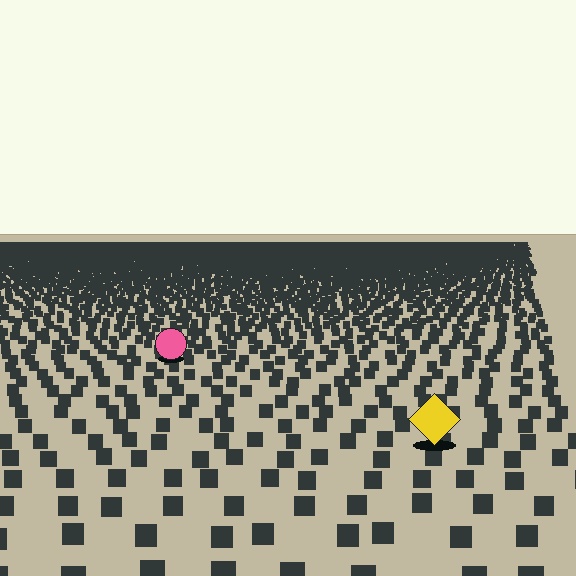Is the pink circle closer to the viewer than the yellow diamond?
No. The yellow diamond is closer — you can tell from the texture gradient: the ground texture is coarser near it.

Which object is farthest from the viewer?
The pink circle is farthest from the viewer. It appears smaller and the ground texture around it is denser.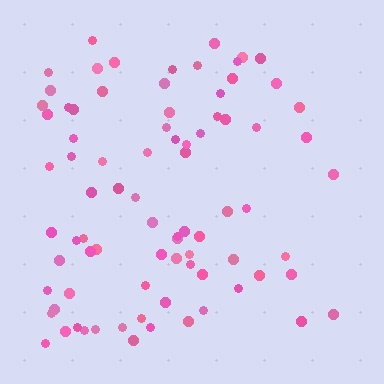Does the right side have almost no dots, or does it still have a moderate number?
Still a moderate number, just noticeably fewer than the left.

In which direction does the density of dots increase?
From right to left, with the left side densest.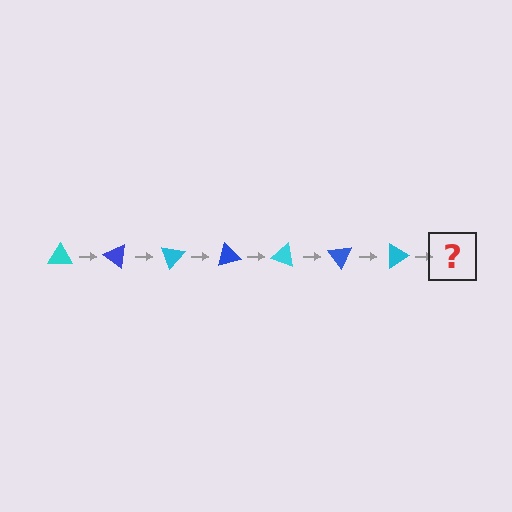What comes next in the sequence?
The next element should be a blue triangle, rotated 245 degrees from the start.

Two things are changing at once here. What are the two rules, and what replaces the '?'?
The two rules are that it rotates 35 degrees each step and the color cycles through cyan and blue. The '?' should be a blue triangle, rotated 245 degrees from the start.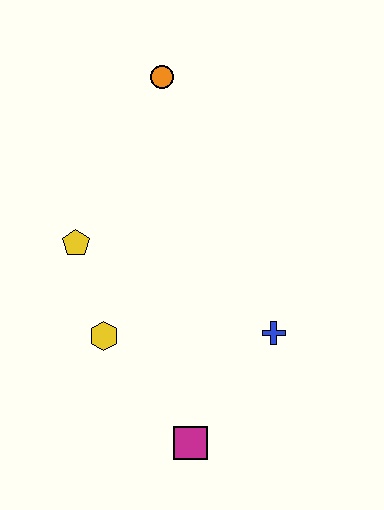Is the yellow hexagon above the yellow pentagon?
No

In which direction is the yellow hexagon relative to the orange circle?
The yellow hexagon is below the orange circle.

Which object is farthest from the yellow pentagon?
The magenta square is farthest from the yellow pentagon.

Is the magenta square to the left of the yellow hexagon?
No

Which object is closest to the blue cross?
The magenta square is closest to the blue cross.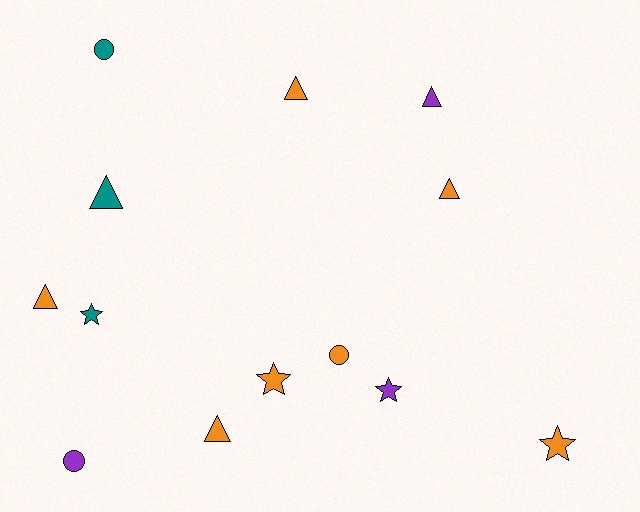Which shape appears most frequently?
Triangle, with 6 objects.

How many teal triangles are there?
There is 1 teal triangle.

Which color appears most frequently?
Orange, with 7 objects.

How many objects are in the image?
There are 13 objects.